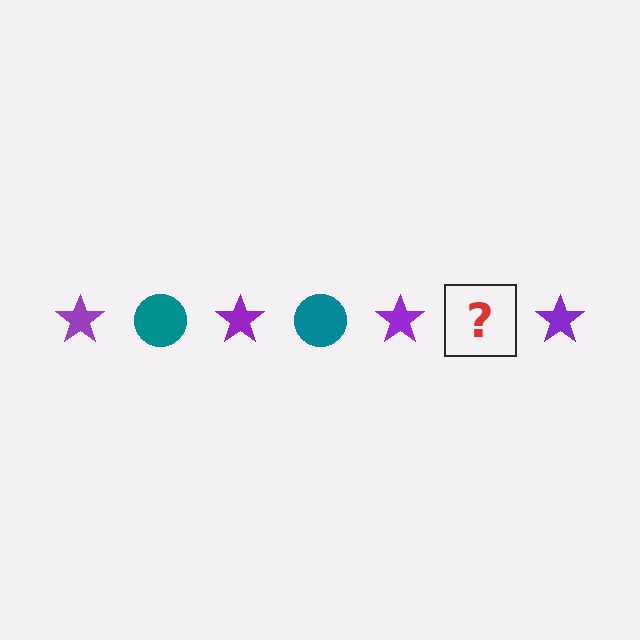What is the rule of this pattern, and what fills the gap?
The rule is that the pattern alternates between purple star and teal circle. The gap should be filled with a teal circle.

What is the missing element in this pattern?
The missing element is a teal circle.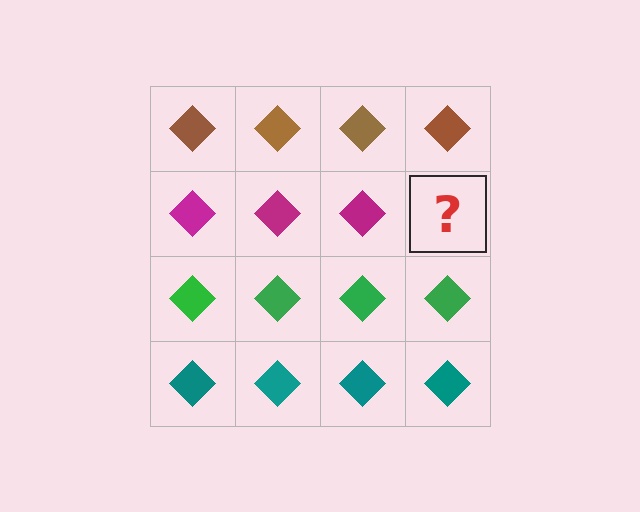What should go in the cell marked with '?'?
The missing cell should contain a magenta diamond.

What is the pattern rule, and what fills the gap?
The rule is that each row has a consistent color. The gap should be filled with a magenta diamond.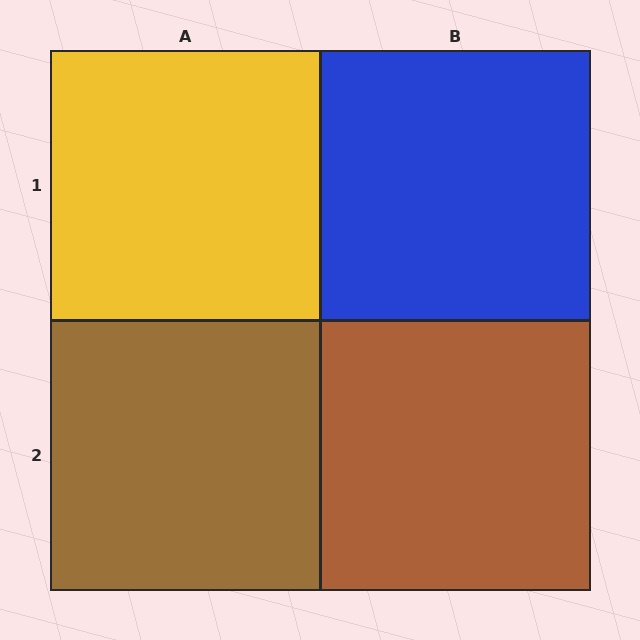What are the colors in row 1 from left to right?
Yellow, blue.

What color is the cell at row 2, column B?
Brown.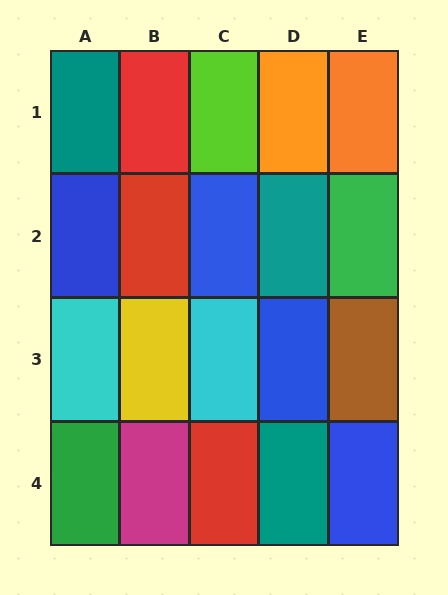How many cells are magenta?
1 cell is magenta.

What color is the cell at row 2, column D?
Teal.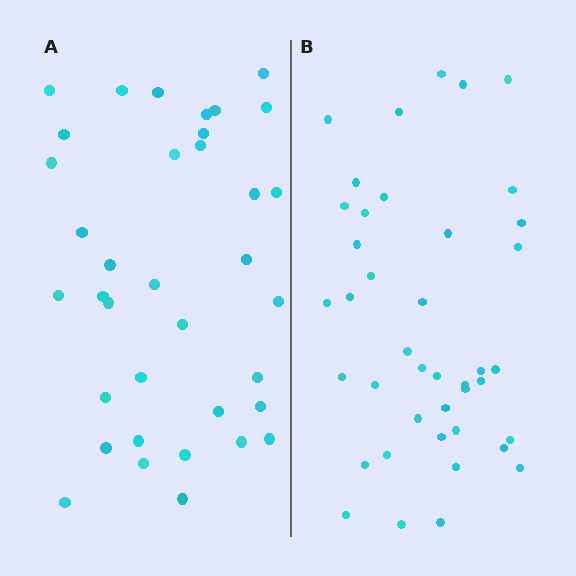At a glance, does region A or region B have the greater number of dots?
Region B (the right region) has more dots.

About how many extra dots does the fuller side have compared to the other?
Region B has about 5 more dots than region A.